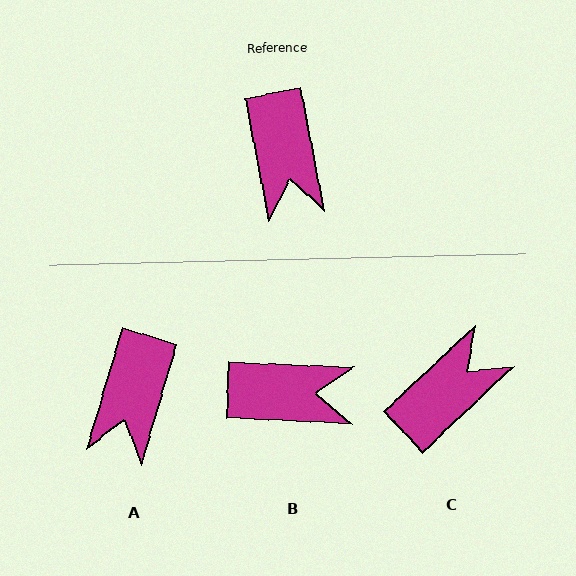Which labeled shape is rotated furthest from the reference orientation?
C, about 122 degrees away.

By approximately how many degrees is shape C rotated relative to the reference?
Approximately 122 degrees counter-clockwise.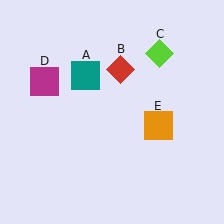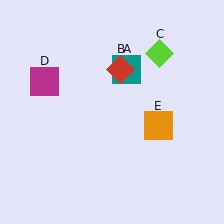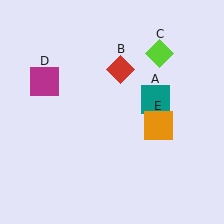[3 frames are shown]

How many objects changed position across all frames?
1 object changed position: teal square (object A).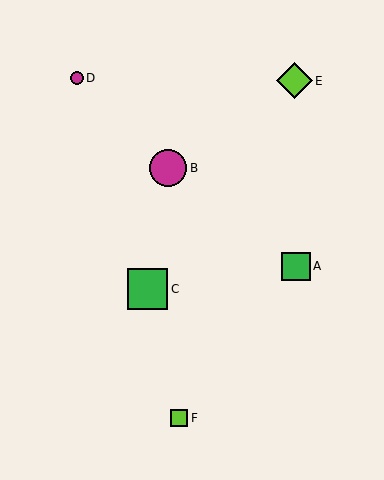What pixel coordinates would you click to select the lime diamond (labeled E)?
Click at (294, 81) to select the lime diamond E.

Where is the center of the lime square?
The center of the lime square is at (179, 418).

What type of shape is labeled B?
Shape B is a magenta circle.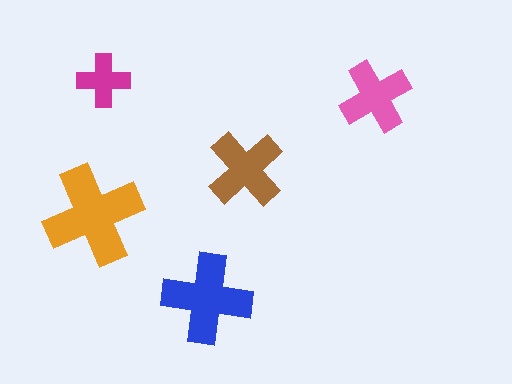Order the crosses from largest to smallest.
the orange one, the blue one, the brown one, the pink one, the magenta one.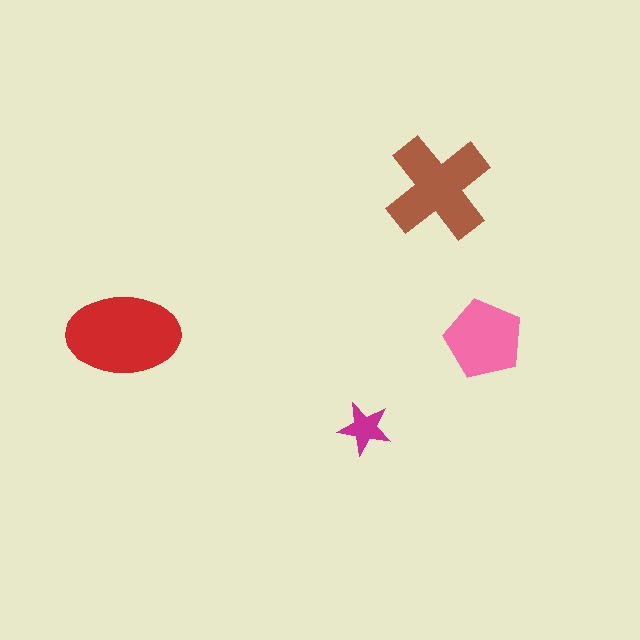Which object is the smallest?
The magenta star.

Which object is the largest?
The red ellipse.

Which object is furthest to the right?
The pink pentagon is rightmost.